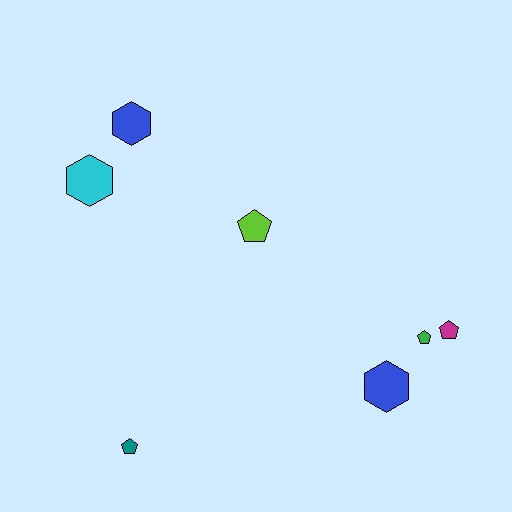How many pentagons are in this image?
There are 4 pentagons.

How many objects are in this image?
There are 7 objects.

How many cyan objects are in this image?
There is 1 cyan object.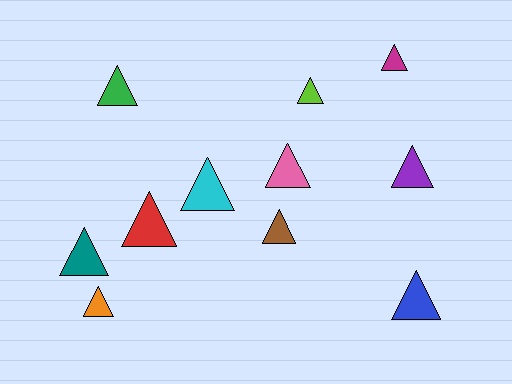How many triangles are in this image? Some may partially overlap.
There are 11 triangles.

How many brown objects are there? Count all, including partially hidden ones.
There is 1 brown object.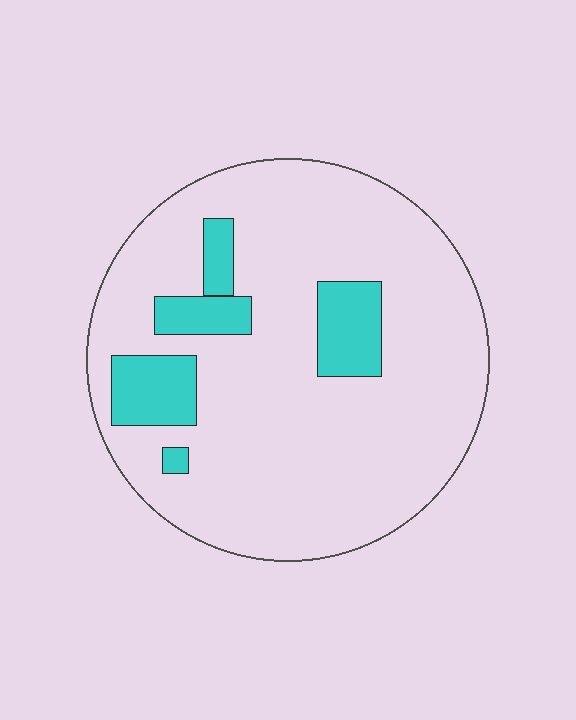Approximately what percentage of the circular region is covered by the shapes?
Approximately 15%.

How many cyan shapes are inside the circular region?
5.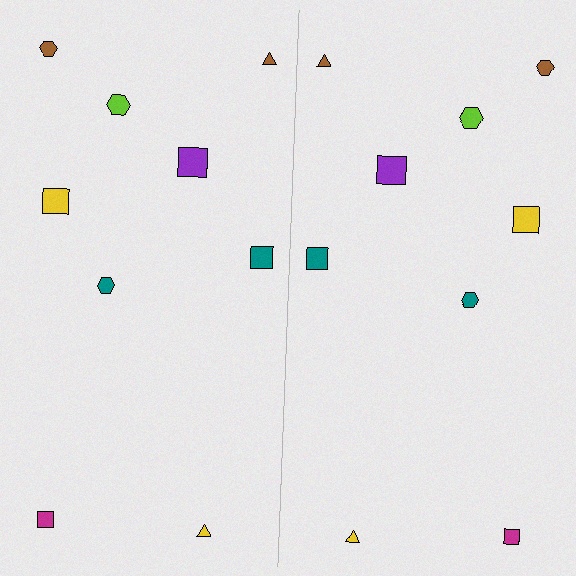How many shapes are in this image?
There are 18 shapes in this image.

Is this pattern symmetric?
Yes, this pattern has bilateral (reflection) symmetry.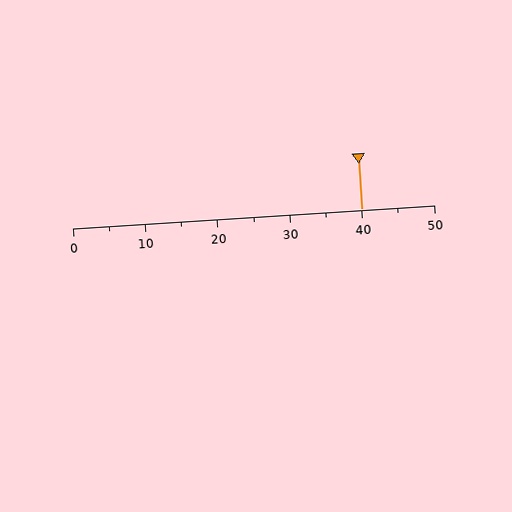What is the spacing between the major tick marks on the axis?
The major ticks are spaced 10 apart.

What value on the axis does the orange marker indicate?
The marker indicates approximately 40.